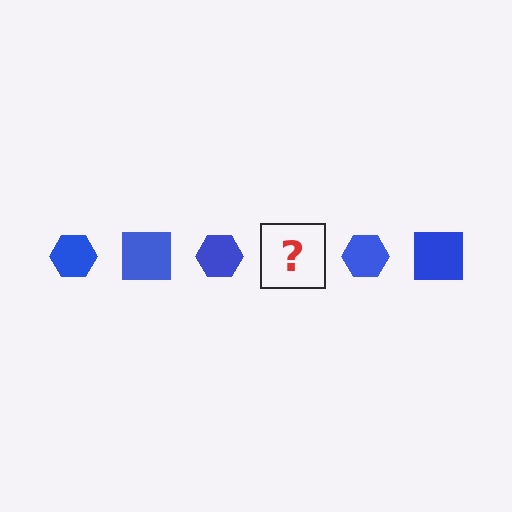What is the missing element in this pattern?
The missing element is a blue square.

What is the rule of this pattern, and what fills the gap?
The rule is that the pattern cycles through hexagon, square shapes in blue. The gap should be filled with a blue square.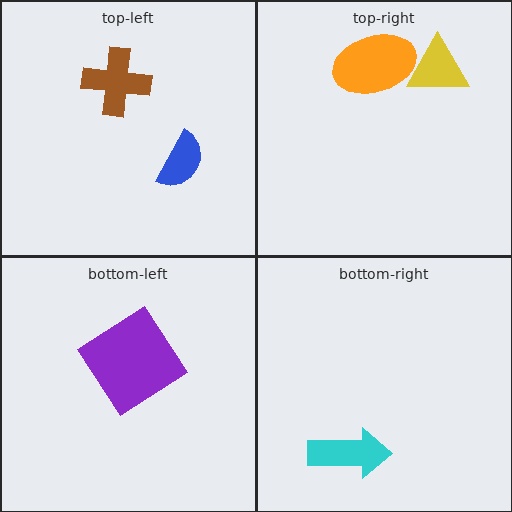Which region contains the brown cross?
The top-left region.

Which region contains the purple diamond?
The bottom-left region.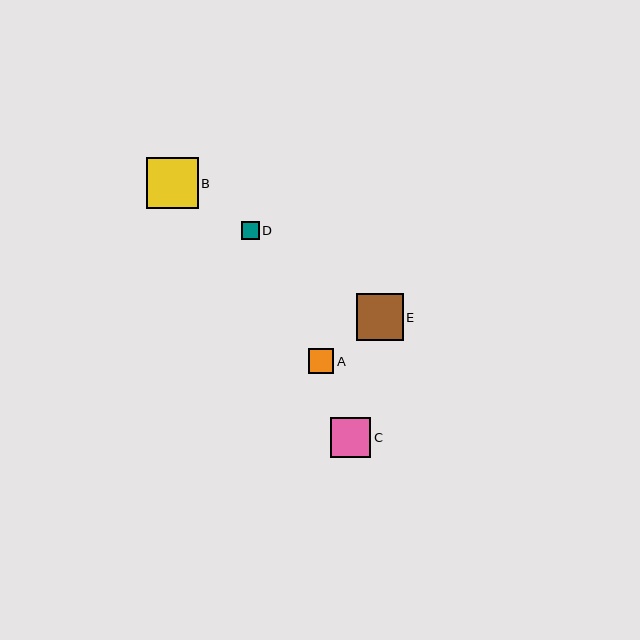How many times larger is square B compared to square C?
Square B is approximately 1.3 times the size of square C.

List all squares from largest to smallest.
From largest to smallest: B, E, C, A, D.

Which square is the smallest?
Square D is the smallest with a size of approximately 18 pixels.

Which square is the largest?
Square B is the largest with a size of approximately 52 pixels.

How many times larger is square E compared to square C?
Square E is approximately 1.2 times the size of square C.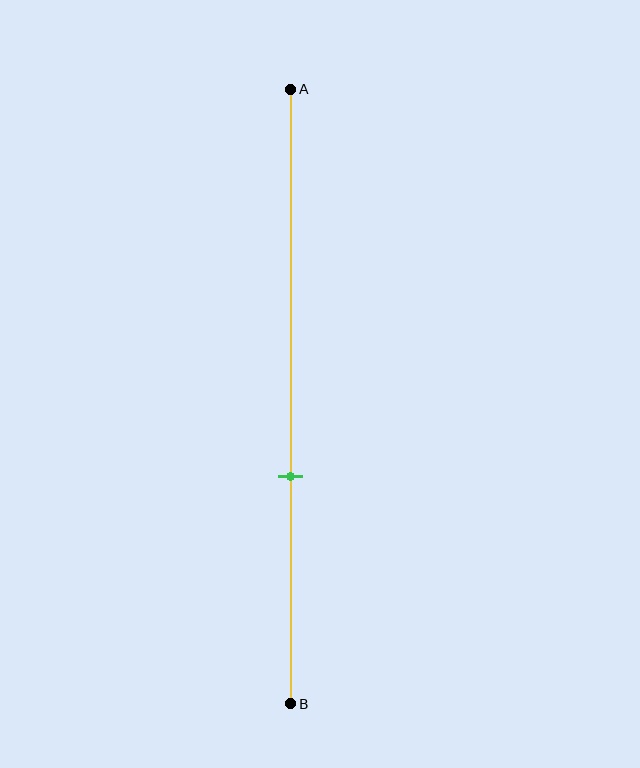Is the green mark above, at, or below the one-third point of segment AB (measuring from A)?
The green mark is below the one-third point of segment AB.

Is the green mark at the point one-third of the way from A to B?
No, the mark is at about 65% from A, not at the 33% one-third point.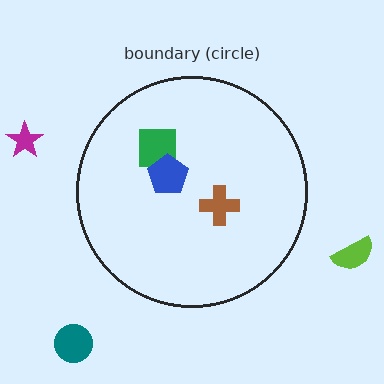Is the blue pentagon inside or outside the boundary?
Inside.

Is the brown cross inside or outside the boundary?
Inside.